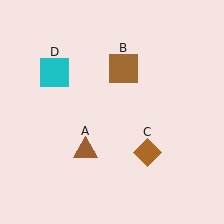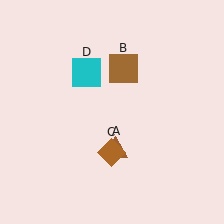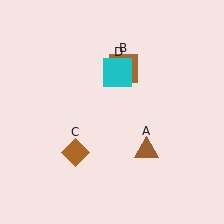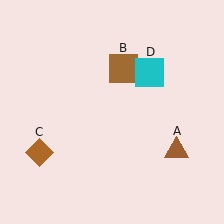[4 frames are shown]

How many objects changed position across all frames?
3 objects changed position: brown triangle (object A), brown diamond (object C), cyan square (object D).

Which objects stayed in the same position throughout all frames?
Brown square (object B) remained stationary.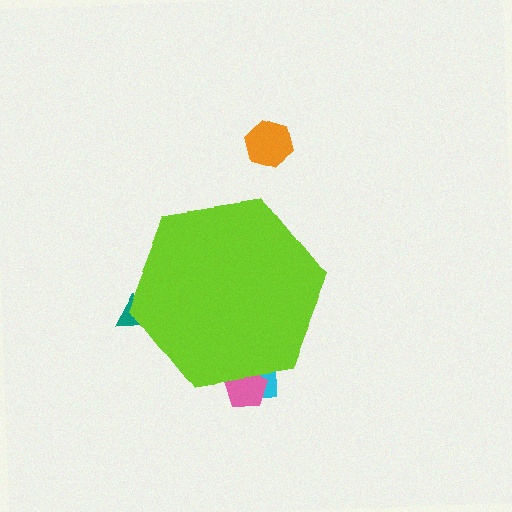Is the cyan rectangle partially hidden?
Yes, the cyan rectangle is partially hidden behind the lime hexagon.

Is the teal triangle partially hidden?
Yes, the teal triangle is partially hidden behind the lime hexagon.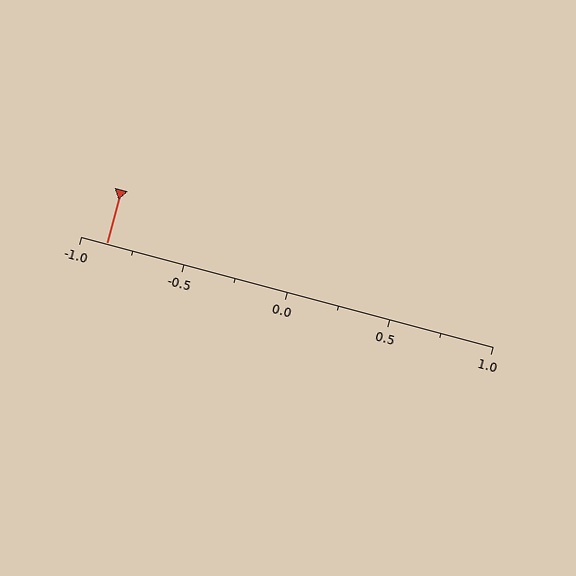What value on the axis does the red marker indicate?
The marker indicates approximately -0.88.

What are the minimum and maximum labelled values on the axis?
The axis runs from -1.0 to 1.0.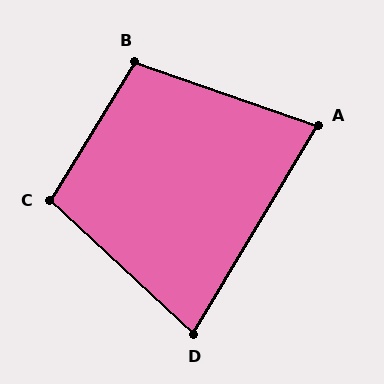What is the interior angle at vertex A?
Approximately 78 degrees (acute).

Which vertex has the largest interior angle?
B, at approximately 102 degrees.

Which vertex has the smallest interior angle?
D, at approximately 78 degrees.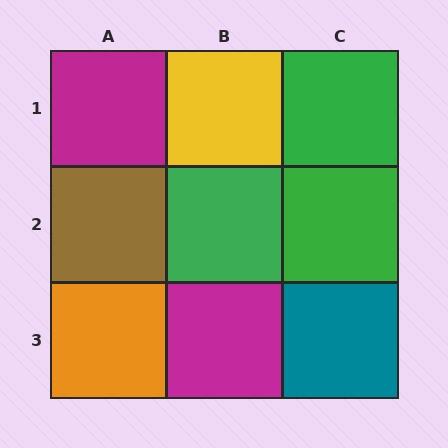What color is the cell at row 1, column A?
Magenta.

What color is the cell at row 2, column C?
Green.